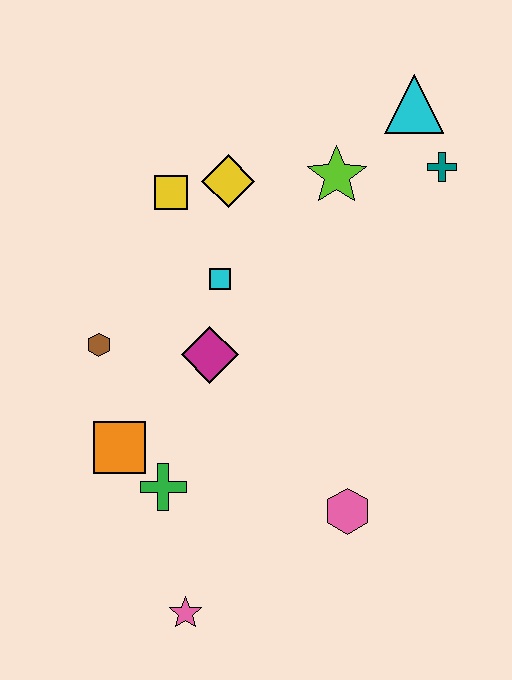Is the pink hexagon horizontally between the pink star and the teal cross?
Yes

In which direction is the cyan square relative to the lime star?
The cyan square is to the left of the lime star.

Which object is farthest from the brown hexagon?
The cyan triangle is farthest from the brown hexagon.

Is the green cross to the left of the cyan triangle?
Yes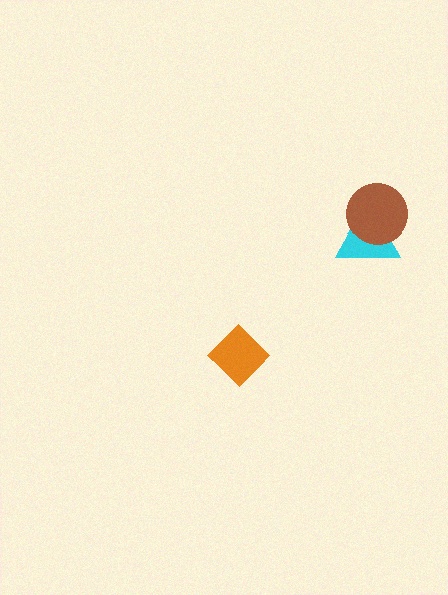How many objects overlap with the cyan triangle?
1 object overlaps with the cyan triangle.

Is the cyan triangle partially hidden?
Yes, it is partially covered by another shape.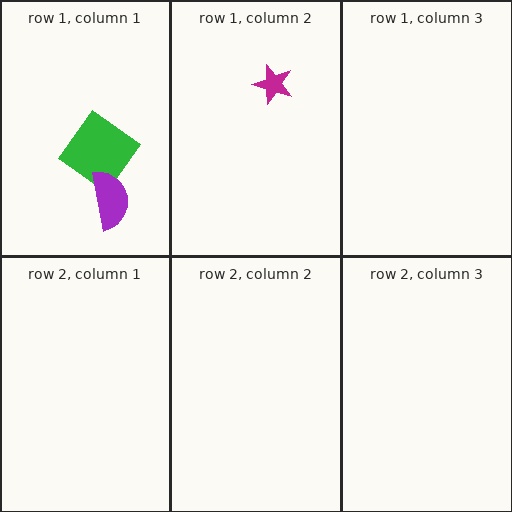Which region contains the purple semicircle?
The row 1, column 1 region.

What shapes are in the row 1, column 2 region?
The magenta star.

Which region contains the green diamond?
The row 1, column 1 region.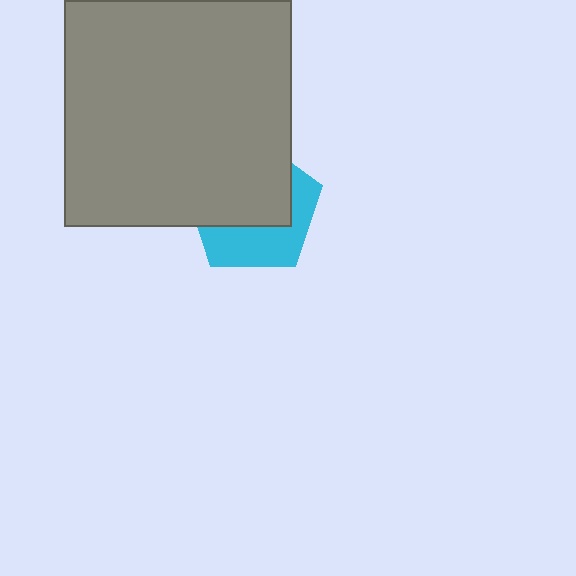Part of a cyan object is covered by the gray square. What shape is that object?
It is a pentagon.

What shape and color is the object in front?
The object in front is a gray square.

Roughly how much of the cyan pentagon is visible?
A small part of it is visible (roughly 42%).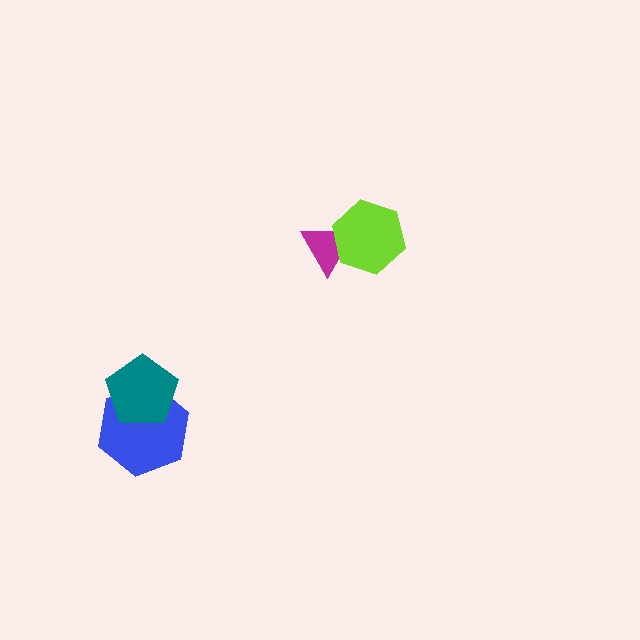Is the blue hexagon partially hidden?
Yes, it is partially covered by another shape.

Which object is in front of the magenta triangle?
The lime hexagon is in front of the magenta triangle.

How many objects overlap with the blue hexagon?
1 object overlaps with the blue hexagon.